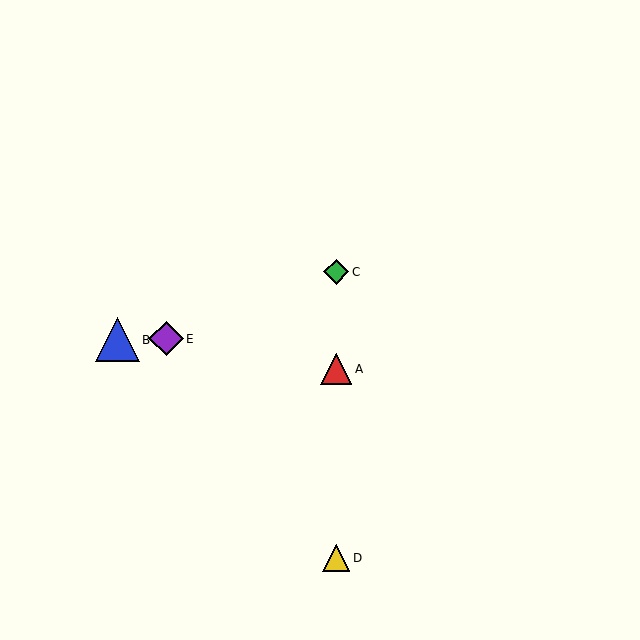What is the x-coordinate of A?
Object A is at x≈336.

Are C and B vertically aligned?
No, C is at x≈336 and B is at x≈117.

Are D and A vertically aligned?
Yes, both are at x≈336.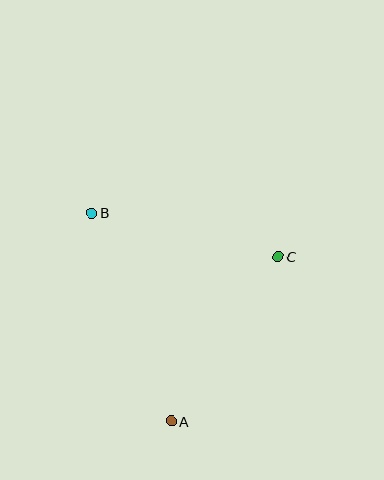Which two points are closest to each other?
Points B and C are closest to each other.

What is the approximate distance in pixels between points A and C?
The distance between A and C is approximately 197 pixels.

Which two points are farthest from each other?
Points A and B are farthest from each other.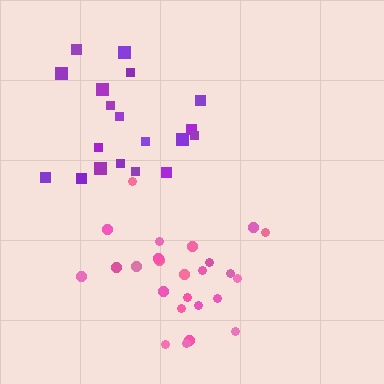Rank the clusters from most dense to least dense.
pink, purple.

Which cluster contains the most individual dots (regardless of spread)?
Pink (25).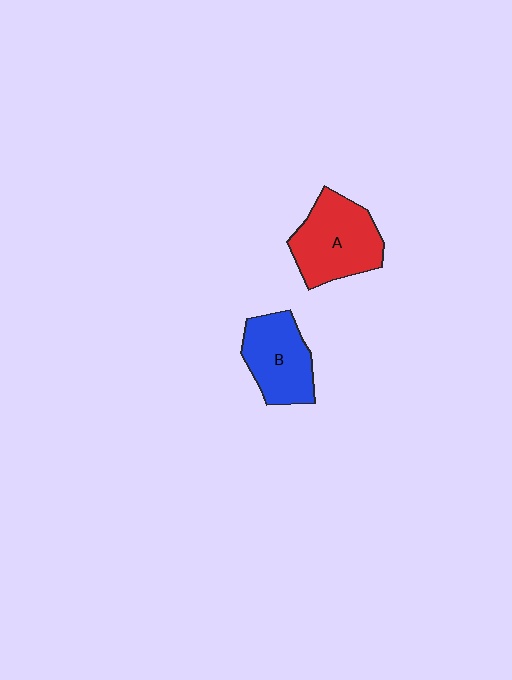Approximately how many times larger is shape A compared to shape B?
Approximately 1.2 times.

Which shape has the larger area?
Shape A (red).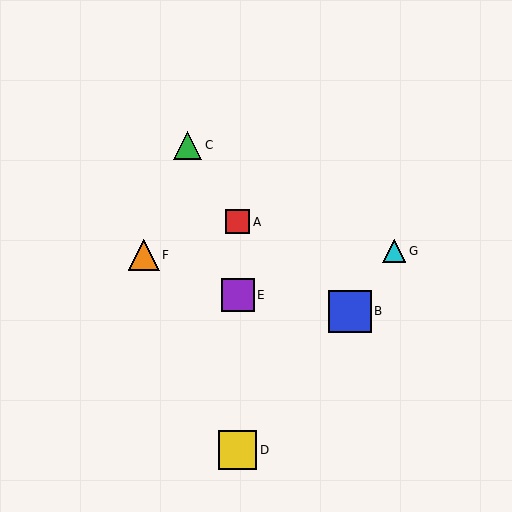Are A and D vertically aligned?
Yes, both are at x≈238.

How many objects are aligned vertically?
3 objects (A, D, E) are aligned vertically.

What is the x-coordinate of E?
Object E is at x≈238.